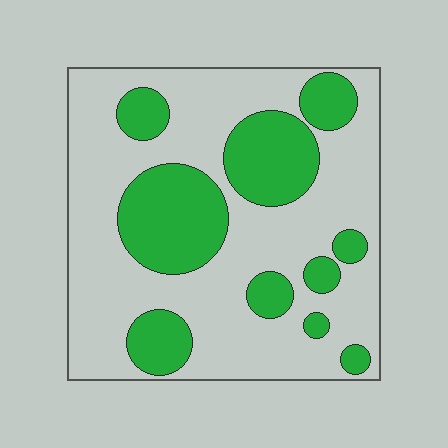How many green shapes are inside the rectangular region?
10.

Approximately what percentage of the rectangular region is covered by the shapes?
Approximately 30%.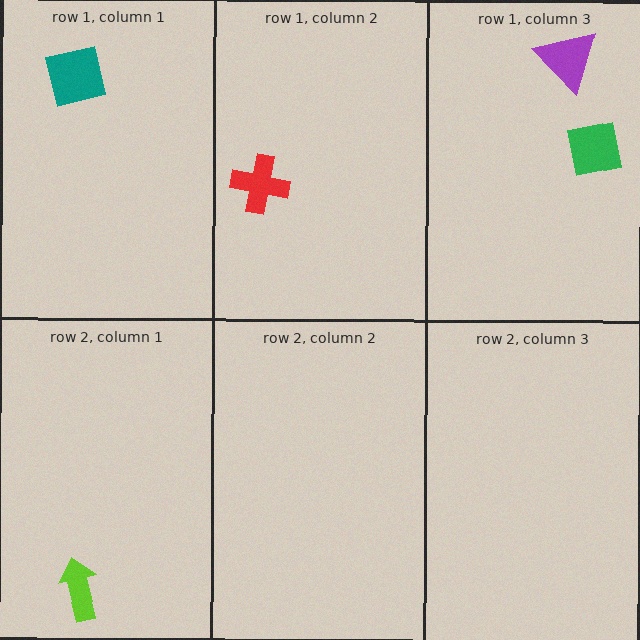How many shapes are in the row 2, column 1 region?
1.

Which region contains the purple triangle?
The row 1, column 3 region.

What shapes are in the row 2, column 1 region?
The lime arrow.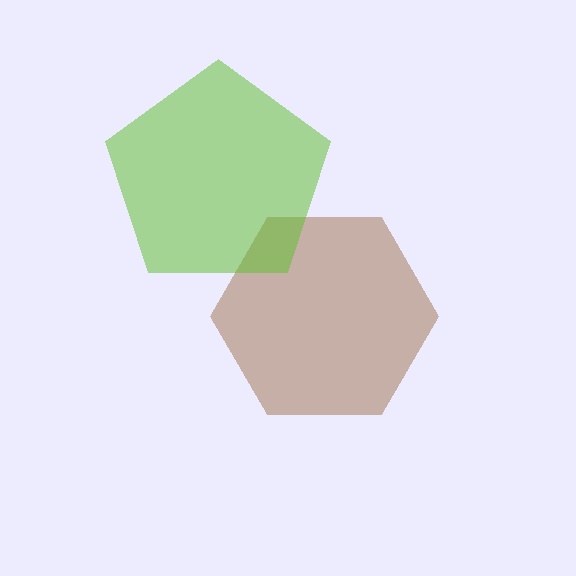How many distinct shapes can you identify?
There are 2 distinct shapes: a brown hexagon, a lime pentagon.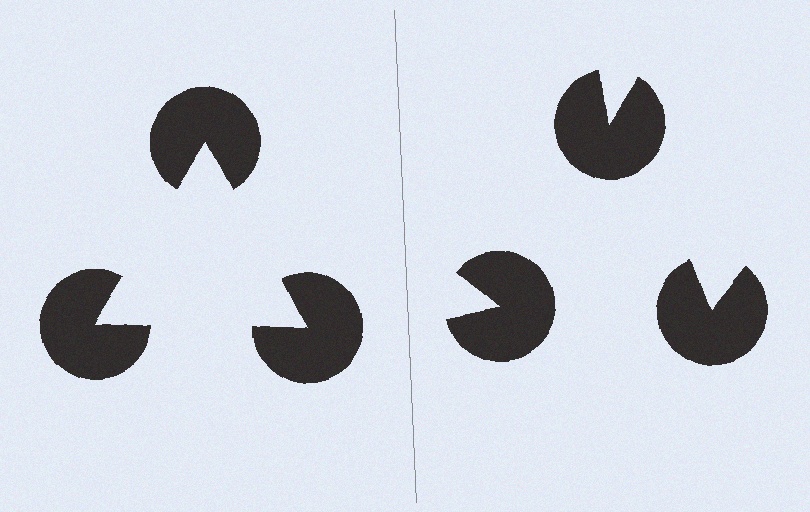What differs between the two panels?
The pac-man discs are positioned identically on both sides; only the wedge orientations differ. On the left they align to a triangle; on the right they are misaligned.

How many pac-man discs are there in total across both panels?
6 — 3 on each side.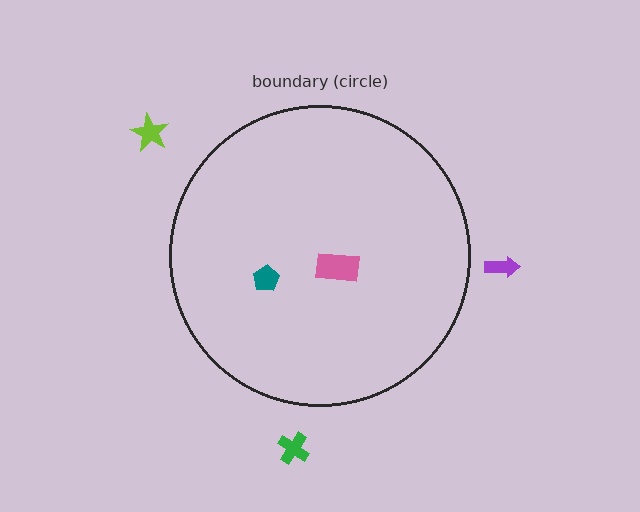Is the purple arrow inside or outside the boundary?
Outside.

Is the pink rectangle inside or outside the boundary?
Inside.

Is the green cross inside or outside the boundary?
Outside.